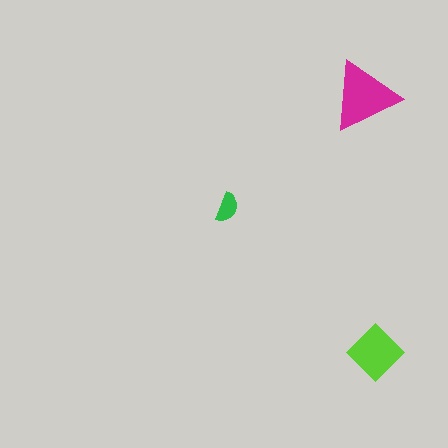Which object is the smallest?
The green semicircle.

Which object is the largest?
The magenta triangle.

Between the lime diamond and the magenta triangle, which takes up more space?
The magenta triangle.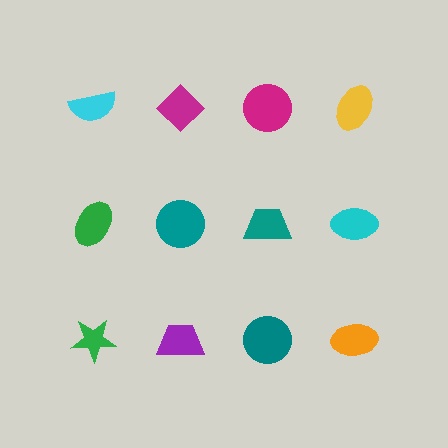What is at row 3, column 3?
A teal circle.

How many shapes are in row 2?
4 shapes.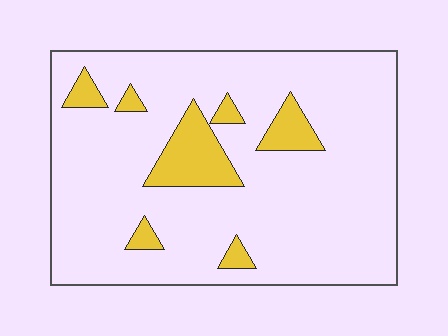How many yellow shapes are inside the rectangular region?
7.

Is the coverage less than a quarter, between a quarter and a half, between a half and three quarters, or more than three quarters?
Less than a quarter.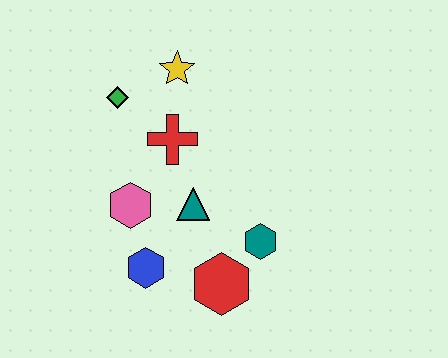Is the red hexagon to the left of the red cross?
No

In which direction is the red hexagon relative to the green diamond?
The red hexagon is below the green diamond.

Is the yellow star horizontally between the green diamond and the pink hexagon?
No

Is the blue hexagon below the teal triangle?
Yes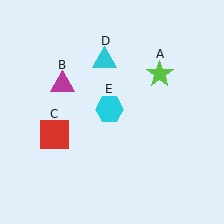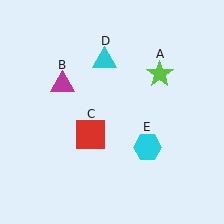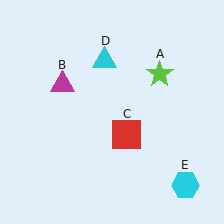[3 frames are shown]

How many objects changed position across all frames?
2 objects changed position: red square (object C), cyan hexagon (object E).